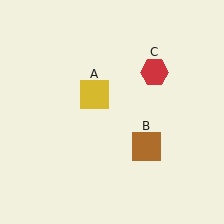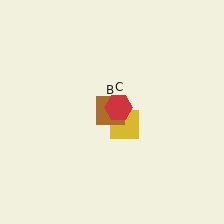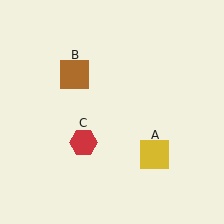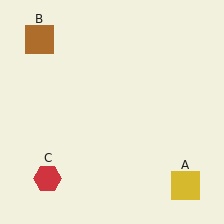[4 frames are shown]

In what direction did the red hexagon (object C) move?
The red hexagon (object C) moved down and to the left.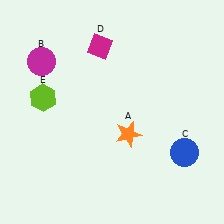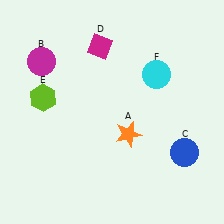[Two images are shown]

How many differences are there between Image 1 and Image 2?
There is 1 difference between the two images.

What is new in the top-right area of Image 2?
A cyan circle (F) was added in the top-right area of Image 2.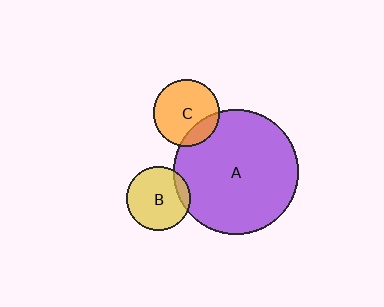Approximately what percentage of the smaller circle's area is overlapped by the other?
Approximately 15%.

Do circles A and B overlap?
Yes.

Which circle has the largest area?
Circle A (purple).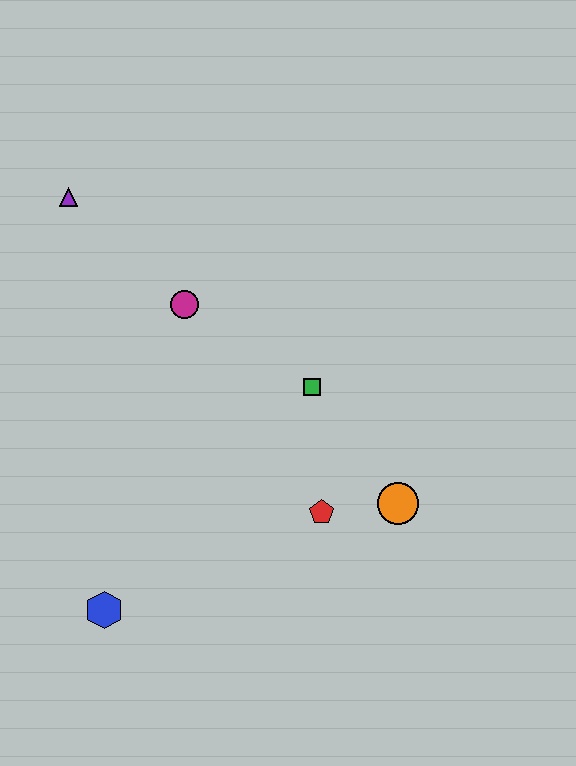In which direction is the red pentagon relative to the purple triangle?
The red pentagon is below the purple triangle.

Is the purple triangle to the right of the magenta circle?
No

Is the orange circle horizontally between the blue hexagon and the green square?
No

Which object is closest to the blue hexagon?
The red pentagon is closest to the blue hexagon.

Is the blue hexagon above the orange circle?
No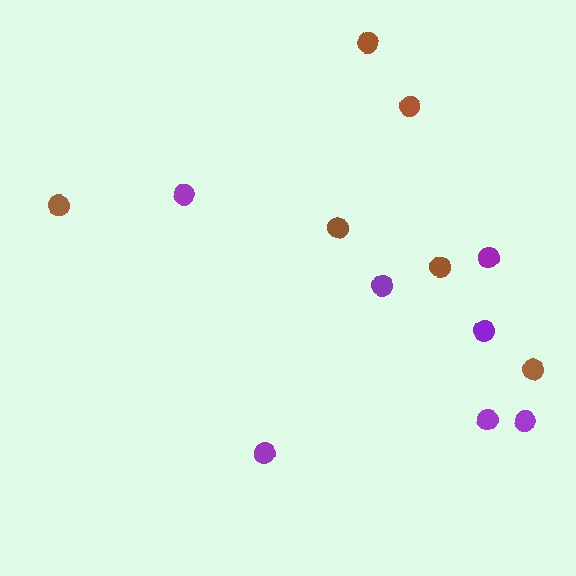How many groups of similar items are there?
There are 2 groups: one group of purple circles (7) and one group of brown circles (6).